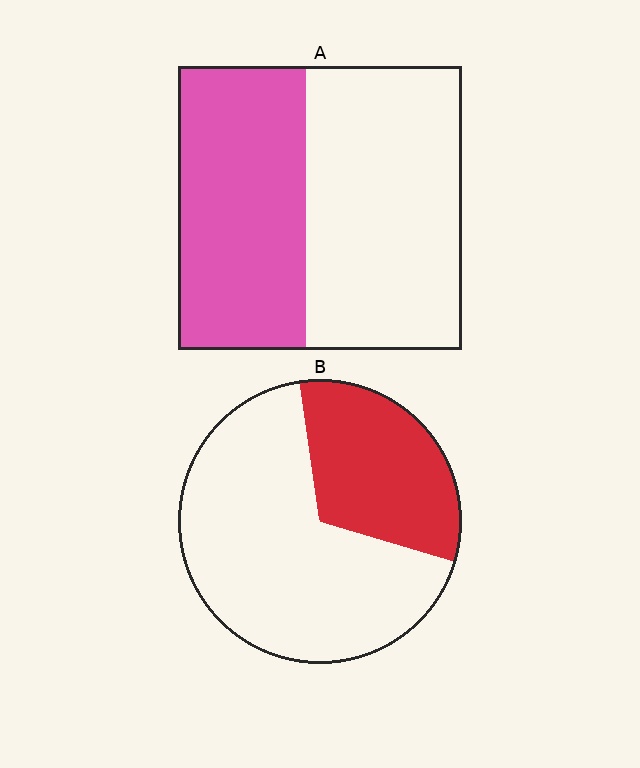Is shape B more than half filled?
No.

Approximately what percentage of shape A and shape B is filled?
A is approximately 45% and B is approximately 30%.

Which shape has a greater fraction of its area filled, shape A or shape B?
Shape A.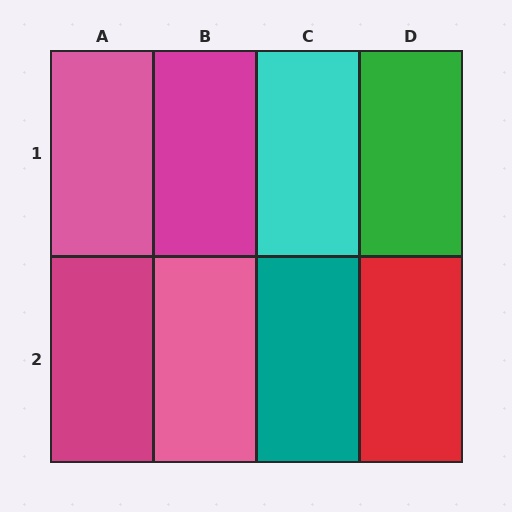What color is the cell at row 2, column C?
Teal.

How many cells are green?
1 cell is green.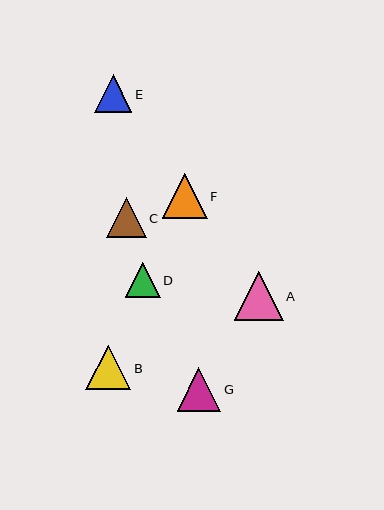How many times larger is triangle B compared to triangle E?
Triangle B is approximately 1.2 times the size of triangle E.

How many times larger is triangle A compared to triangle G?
Triangle A is approximately 1.1 times the size of triangle G.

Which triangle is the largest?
Triangle A is the largest with a size of approximately 49 pixels.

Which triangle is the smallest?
Triangle D is the smallest with a size of approximately 35 pixels.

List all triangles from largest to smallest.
From largest to smallest: A, F, B, G, C, E, D.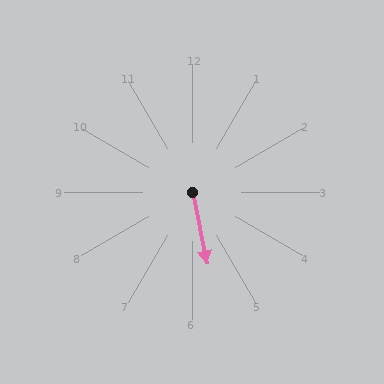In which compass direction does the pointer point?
South.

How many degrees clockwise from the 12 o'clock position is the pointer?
Approximately 168 degrees.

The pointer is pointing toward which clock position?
Roughly 6 o'clock.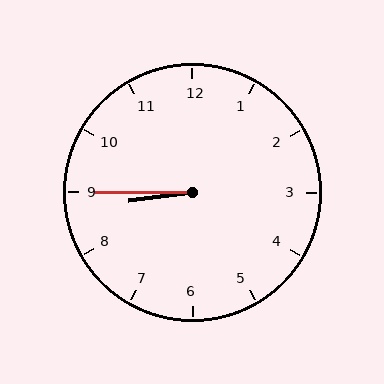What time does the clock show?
8:45.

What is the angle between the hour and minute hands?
Approximately 8 degrees.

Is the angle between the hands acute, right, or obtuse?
It is acute.